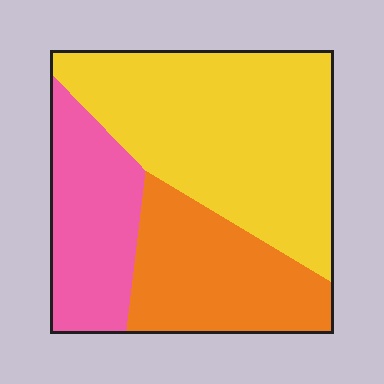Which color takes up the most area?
Yellow, at roughly 50%.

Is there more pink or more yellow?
Yellow.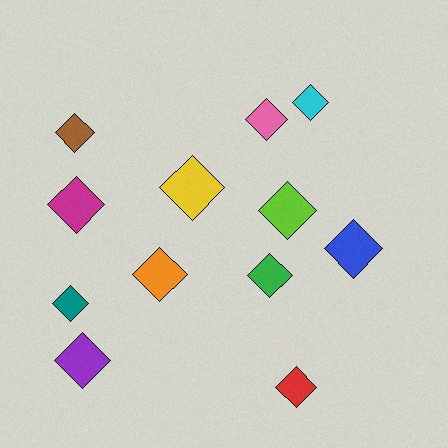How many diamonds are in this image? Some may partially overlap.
There are 12 diamonds.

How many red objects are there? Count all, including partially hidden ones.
There is 1 red object.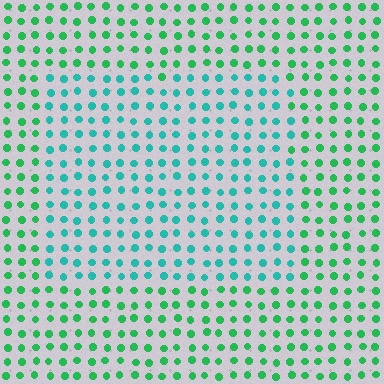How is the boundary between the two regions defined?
The boundary is defined purely by a slight shift in hue (about 35 degrees). Spacing, size, and orientation are identical on both sides.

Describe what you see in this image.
The image is filled with small green elements in a uniform arrangement. A rectangle-shaped region is visible where the elements are tinted to a slightly different hue, forming a subtle color boundary.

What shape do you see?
I see a rectangle.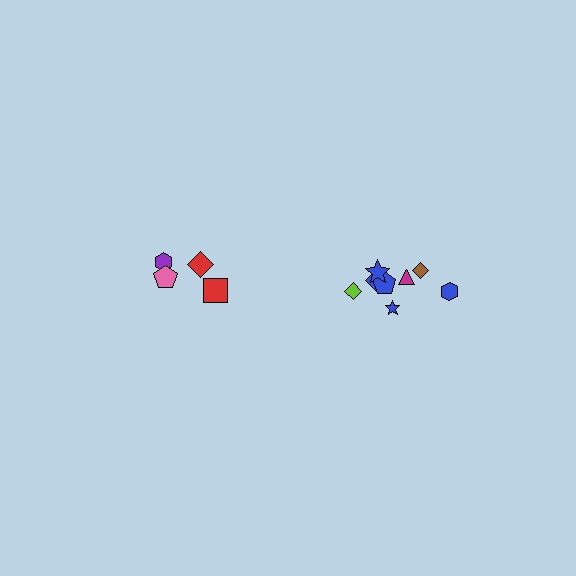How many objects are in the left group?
There are 4 objects.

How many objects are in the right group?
There are 8 objects.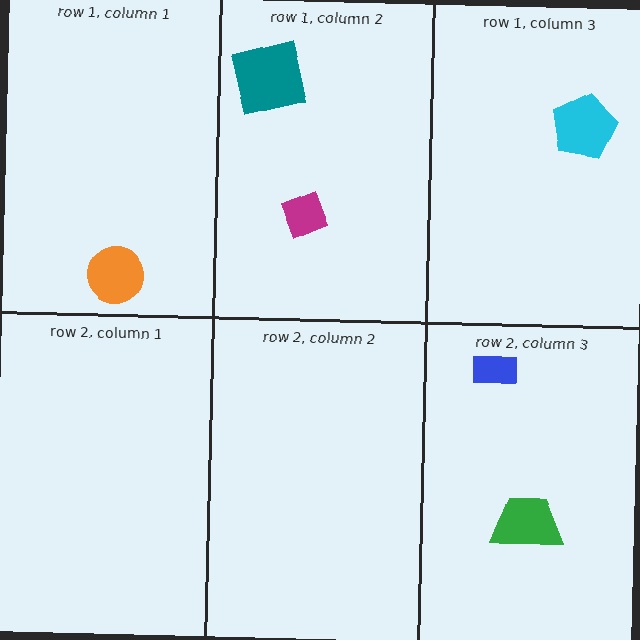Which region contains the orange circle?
The row 1, column 1 region.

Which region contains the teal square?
The row 1, column 2 region.